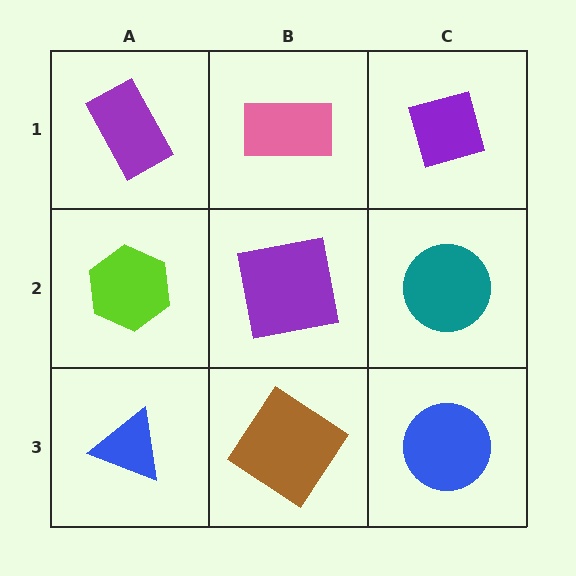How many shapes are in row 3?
3 shapes.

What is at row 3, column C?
A blue circle.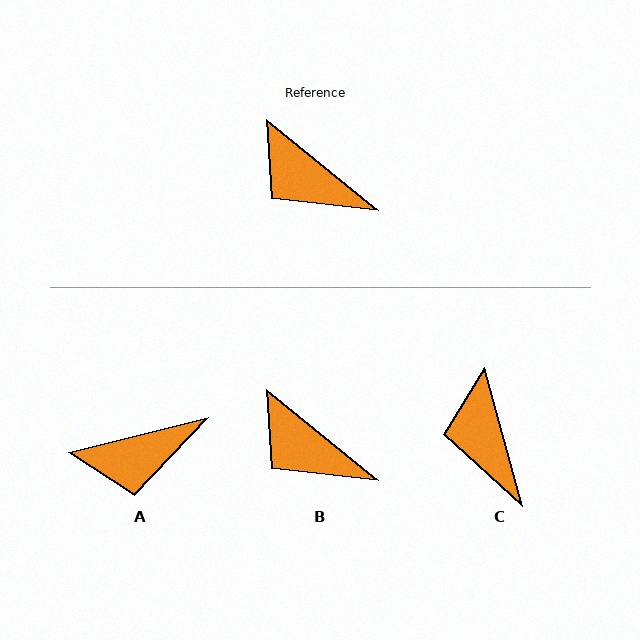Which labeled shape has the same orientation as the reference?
B.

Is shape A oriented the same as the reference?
No, it is off by about 53 degrees.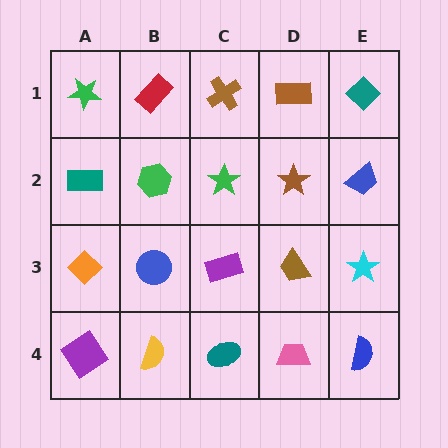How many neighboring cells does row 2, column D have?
4.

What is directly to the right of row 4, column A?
A yellow semicircle.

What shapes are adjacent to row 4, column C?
A purple rectangle (row 3, column C), a yellow semicircle (row 4, column B), a pink trapezoid (row 4, column D).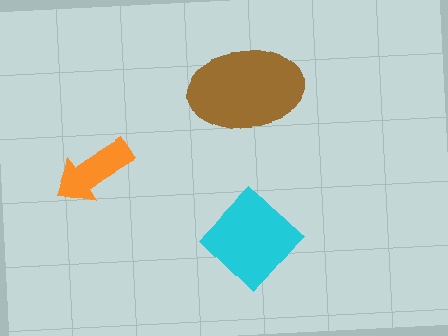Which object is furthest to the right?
The brown ellipse is rightmost.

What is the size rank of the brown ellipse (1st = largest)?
1st.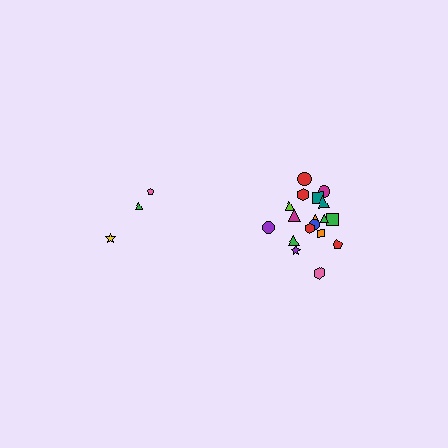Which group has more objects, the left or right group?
The right group.